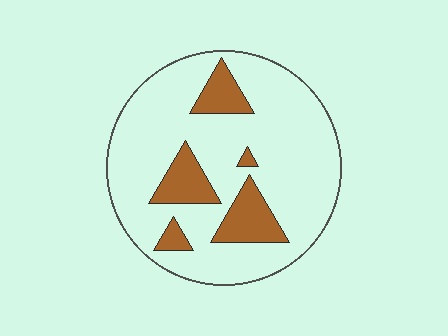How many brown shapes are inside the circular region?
5.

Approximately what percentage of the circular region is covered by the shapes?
Approximately 20%.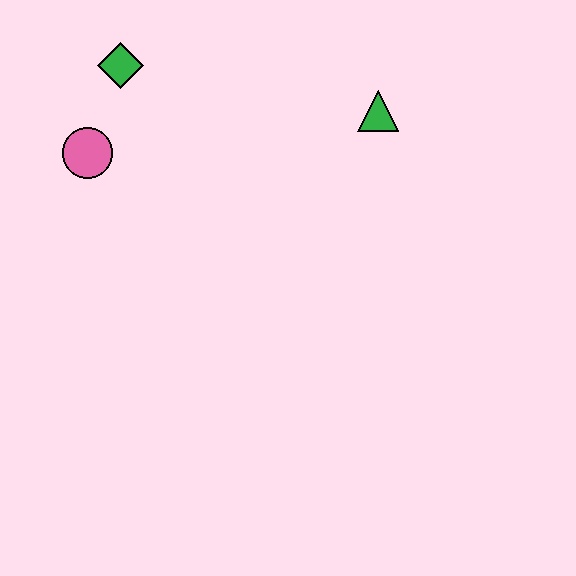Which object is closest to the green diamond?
The pink circle is closest to the green diamond.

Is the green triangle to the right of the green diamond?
Yes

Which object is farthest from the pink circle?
The green triangle is farthest from the pink circle.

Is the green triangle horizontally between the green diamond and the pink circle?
No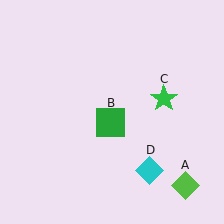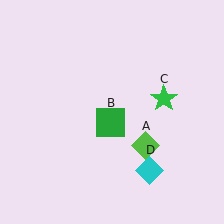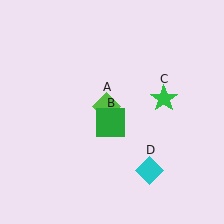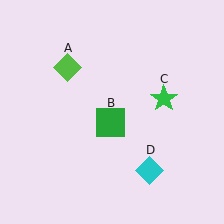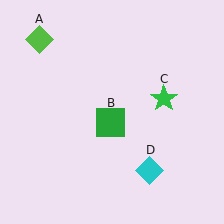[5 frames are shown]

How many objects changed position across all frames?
1 object changed position: lime diamond (object A).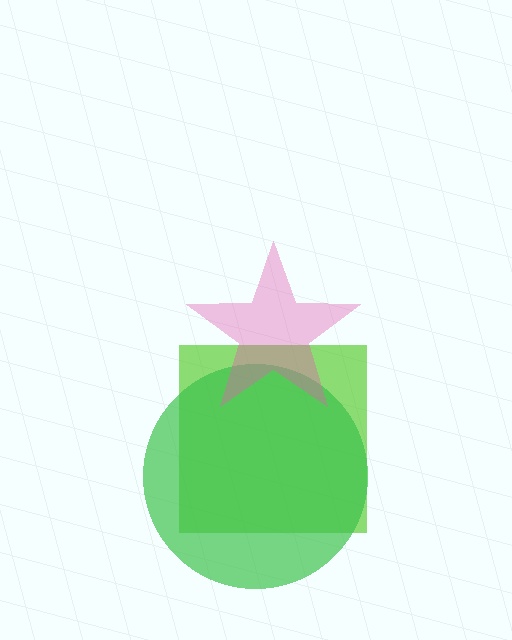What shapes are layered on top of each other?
The layered shapes are: a lime square, a green circle, a pink star.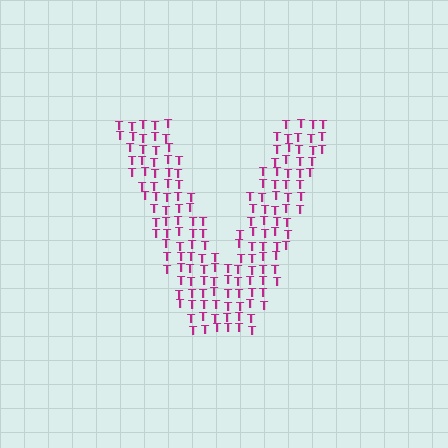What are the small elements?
The small elements are letter T's.